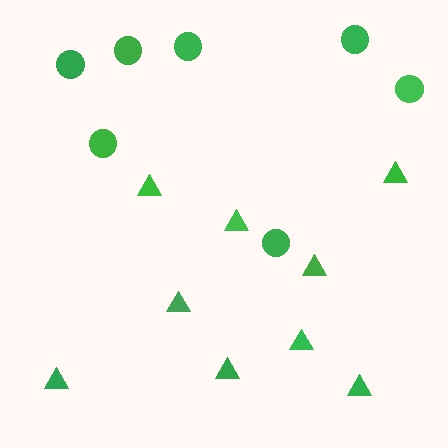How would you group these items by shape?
There are 2 groups: one group of circles (7) and one group of triangles (9).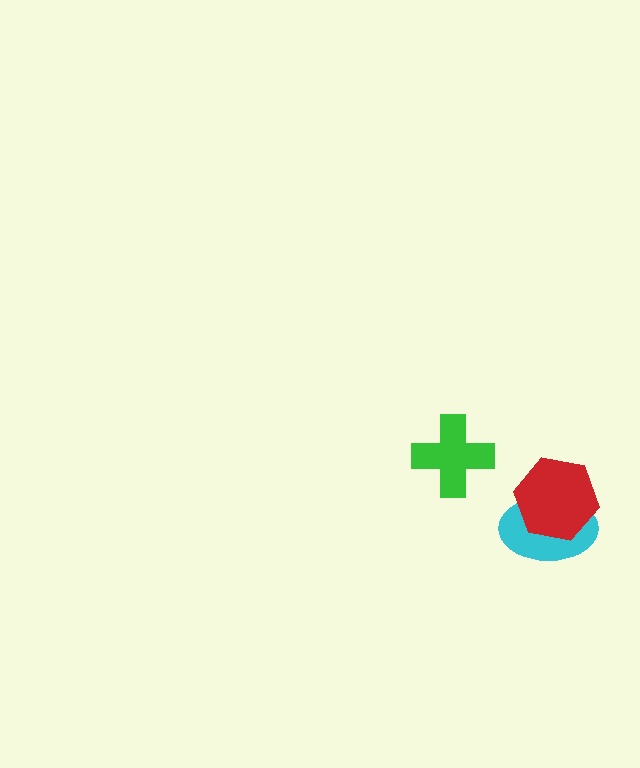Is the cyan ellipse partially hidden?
Yes, it is partially covered by another shape.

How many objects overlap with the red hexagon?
1 object overlaps with the red hexagon.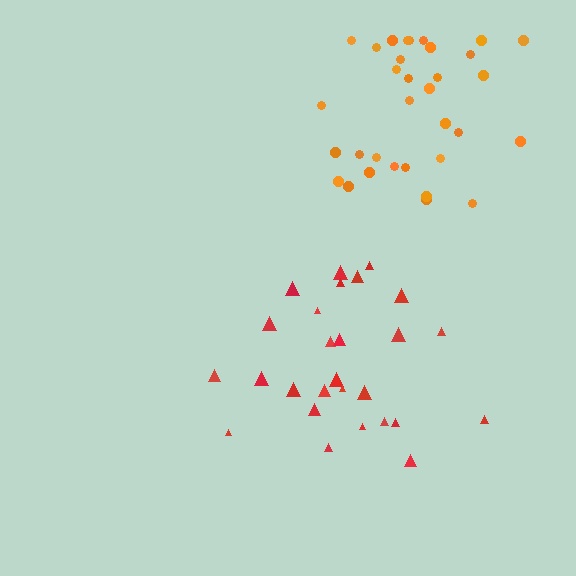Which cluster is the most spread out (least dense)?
Orange.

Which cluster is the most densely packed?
Red.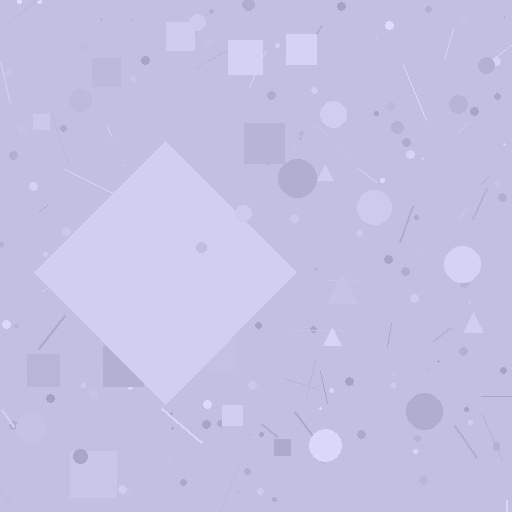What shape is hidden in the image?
A diamond is hidden in the image.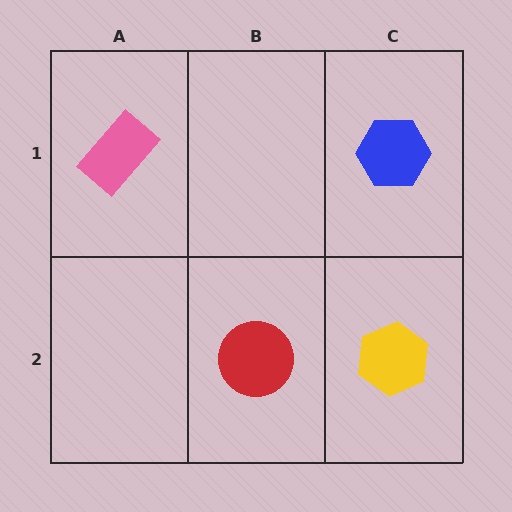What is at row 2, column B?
A red circle.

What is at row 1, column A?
A pink rectangle.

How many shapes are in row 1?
2 shapes.